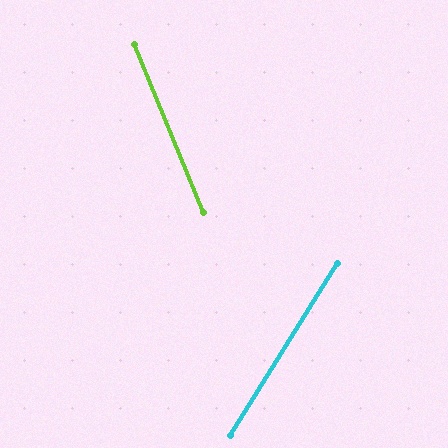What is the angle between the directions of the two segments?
Approximately 54 degrees.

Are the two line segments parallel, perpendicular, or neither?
Neither parallel nor perpendicular — they differ by about 54°.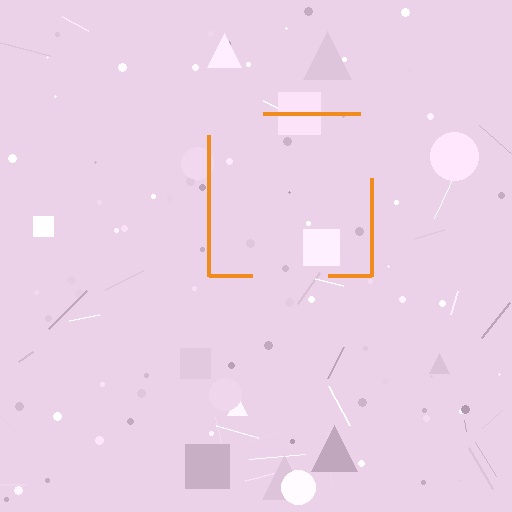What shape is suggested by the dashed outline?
The dashed outline suggests a square.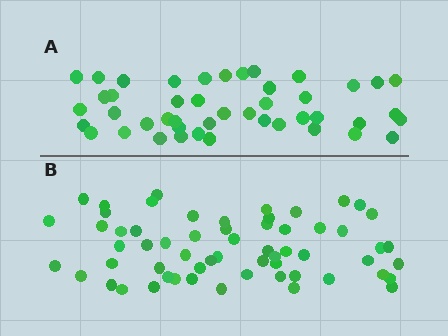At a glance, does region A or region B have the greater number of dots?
Region B (the bottom region) has more dots.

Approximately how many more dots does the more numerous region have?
Region B has approximately 15 more dots than region A.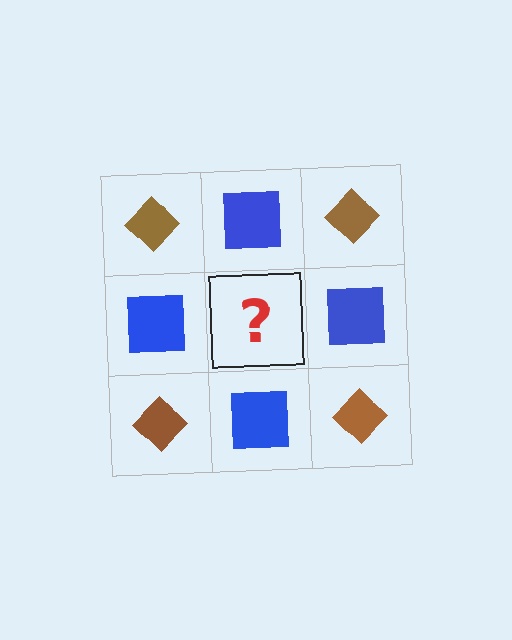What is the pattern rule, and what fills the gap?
The rule is that it alternates brown diamond and blue square in a checkerboard pattern. The gap should be filled with a brown diamond.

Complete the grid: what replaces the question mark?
The question mark should be replaced with a brown diamond.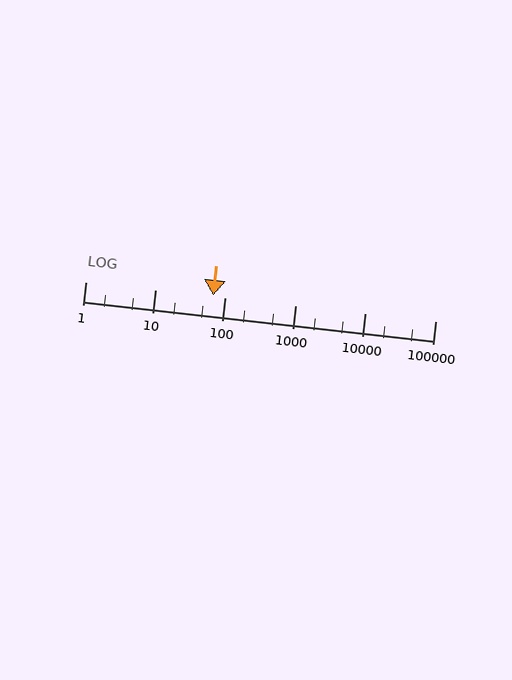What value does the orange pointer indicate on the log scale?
The pointer indicates approximately 67.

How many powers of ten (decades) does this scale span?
The scale spans 5 decades, from 1 to 100000.